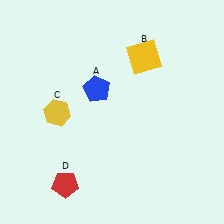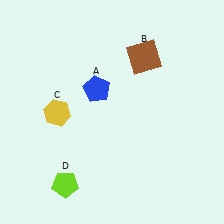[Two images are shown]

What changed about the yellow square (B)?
In Image 1, B is yellow. In Image 2, it changed to brown.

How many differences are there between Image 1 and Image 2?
There are 2 differences between the two images.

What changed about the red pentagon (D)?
In Image 1, D is red. In Image 2, it changed to lime.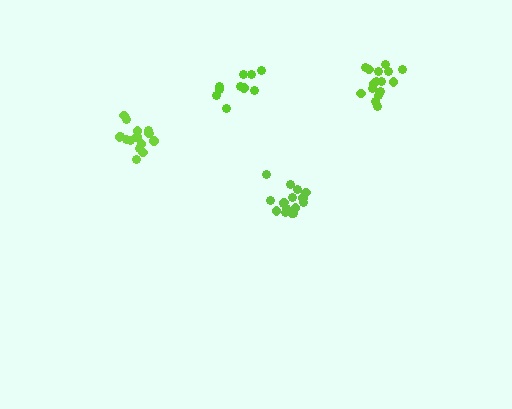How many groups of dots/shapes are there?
There are 4 groups.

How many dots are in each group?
Group 1: 11 dots, Group 2: 16 dots, Group 3: 16 dots, Group 4: 15 dots (58 total).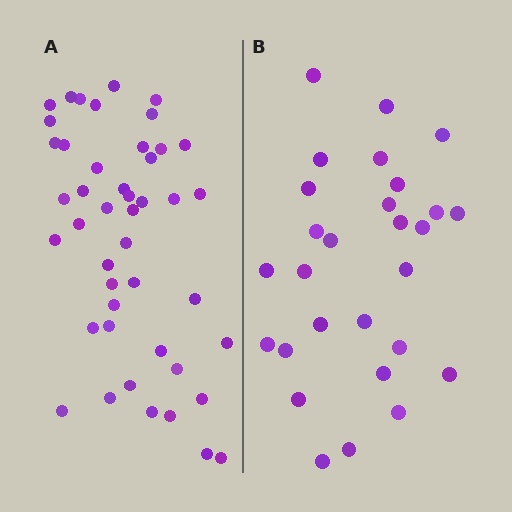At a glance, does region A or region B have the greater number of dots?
Region A (the left region) has more dots.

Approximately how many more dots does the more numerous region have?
Region A has approximately 15 more dots than region B.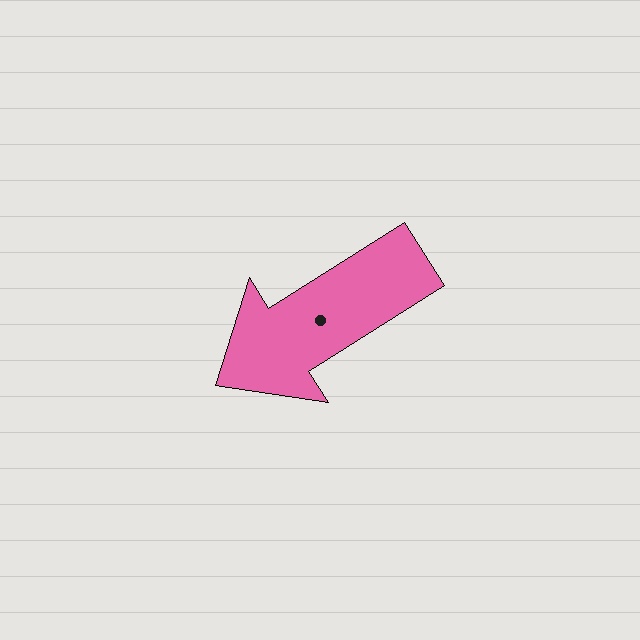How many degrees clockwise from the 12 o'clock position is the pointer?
Approximately 238 degrees.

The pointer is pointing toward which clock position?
Roughly 8 o'clock.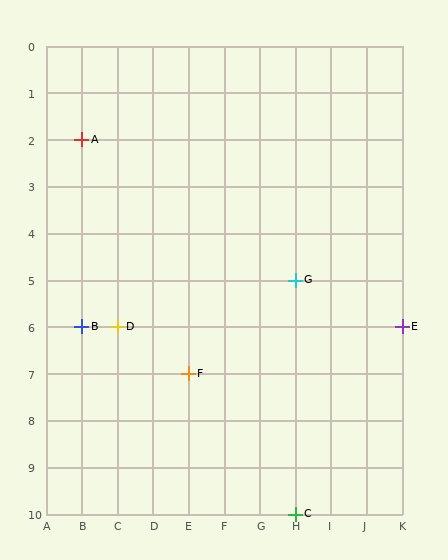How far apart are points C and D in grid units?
Points C and D are 5 columns and 4 rows apart (about 6.4 grid units diagonally).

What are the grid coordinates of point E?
Point E is at grid coordinates (K, 6).